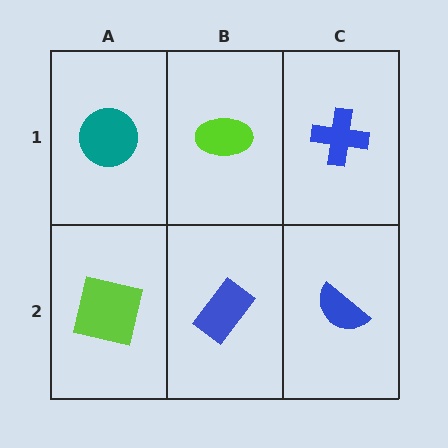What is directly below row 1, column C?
A blue semicircle.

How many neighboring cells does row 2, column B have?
3.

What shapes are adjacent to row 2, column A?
A teal circle (row 1, column A), a blue rectangle (row 2, column B).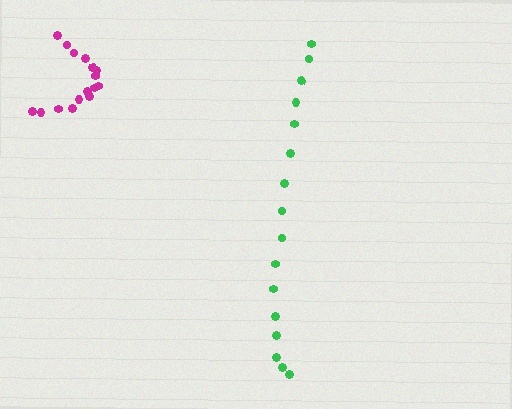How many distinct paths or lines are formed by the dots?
There are 2 distinct paths.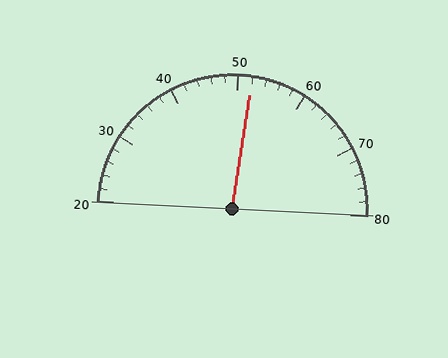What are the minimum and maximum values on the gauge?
The gauge ranges from 20 to 80.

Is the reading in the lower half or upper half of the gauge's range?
The reading is in the upper half of the range (20 to 80).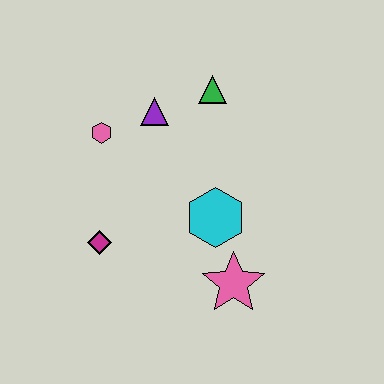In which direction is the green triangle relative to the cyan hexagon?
The green triangle is above the cyan hexagon.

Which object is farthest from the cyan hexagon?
The pink hexagon is farthest from the cyan hexagon.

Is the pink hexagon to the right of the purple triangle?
No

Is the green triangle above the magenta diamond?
Yes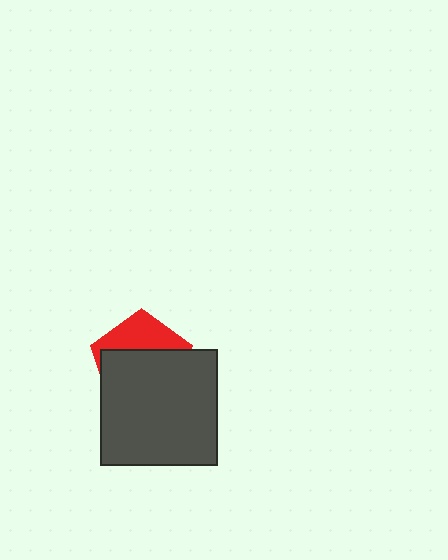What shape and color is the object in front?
The object in front is a dark gray square.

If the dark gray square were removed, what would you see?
You would see the complete red pentagon.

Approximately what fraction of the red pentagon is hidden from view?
Roughly 65% of the red pentagon is hidden behind the dark gray square.